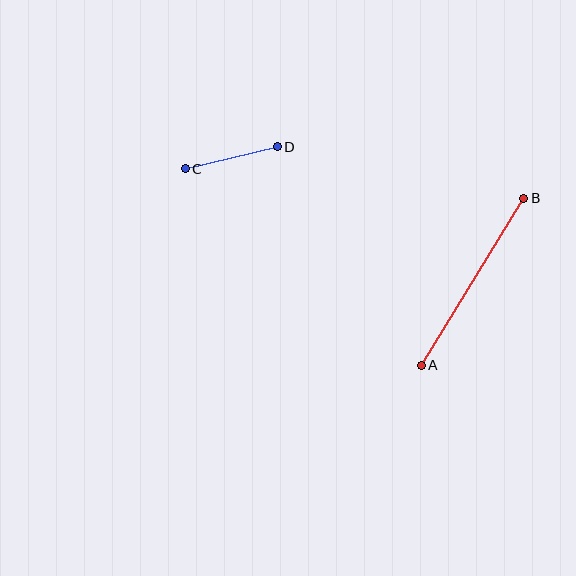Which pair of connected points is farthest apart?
Points A and B are farthest apart.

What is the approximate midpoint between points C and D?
The midpoint is at approximately (231, 158) pixels.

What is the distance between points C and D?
The distance is approximately 95 pixels.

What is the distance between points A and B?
The distance is approximately 196 pixels.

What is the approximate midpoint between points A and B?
The midpoint is at approximately (472, 282) pixels.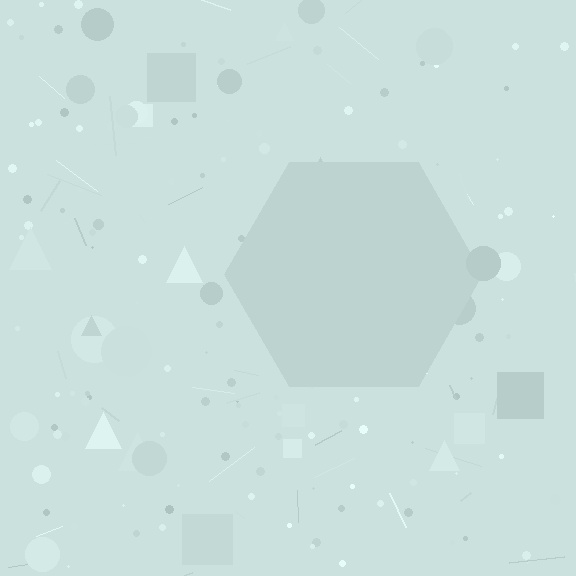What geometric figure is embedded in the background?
A hexagon is embedded in the background.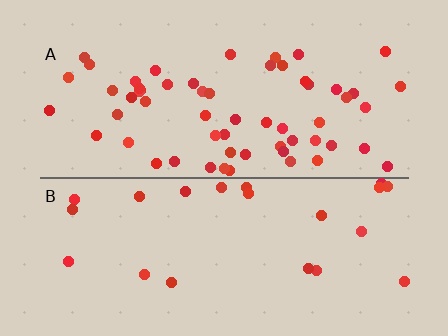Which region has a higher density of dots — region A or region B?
A (the top).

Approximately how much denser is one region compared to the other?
Approximately 2.6× — region A over region B.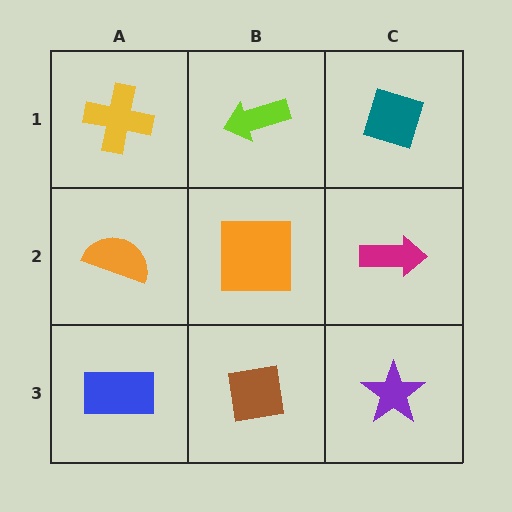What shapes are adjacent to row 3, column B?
An orange square (row 2, column B), a blue rectangle (row 3, column A), a purple star (row 3, column C).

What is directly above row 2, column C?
A teal diamond.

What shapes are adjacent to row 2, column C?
A teal diamond (row 1, column C), a purple star (row 3, column C), an orange square (row 2, column B).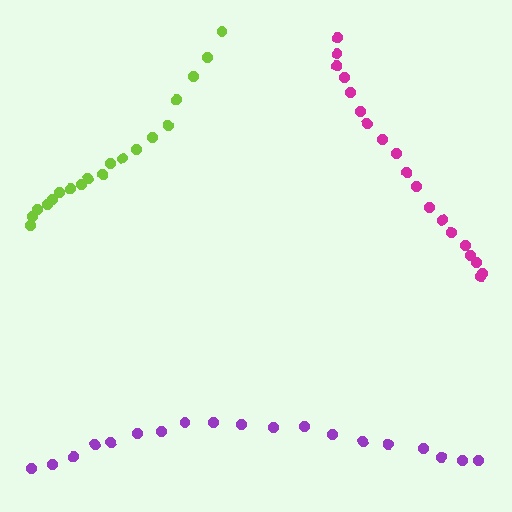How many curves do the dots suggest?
There are 3 distinct paths.